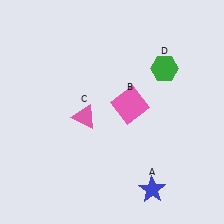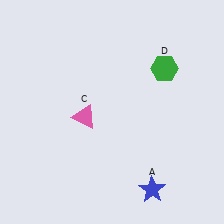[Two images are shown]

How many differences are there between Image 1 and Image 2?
There is 1 difference between the two images.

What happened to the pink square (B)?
The pink square (B) was removed in Image 2. It was in the top-right area of Image 1.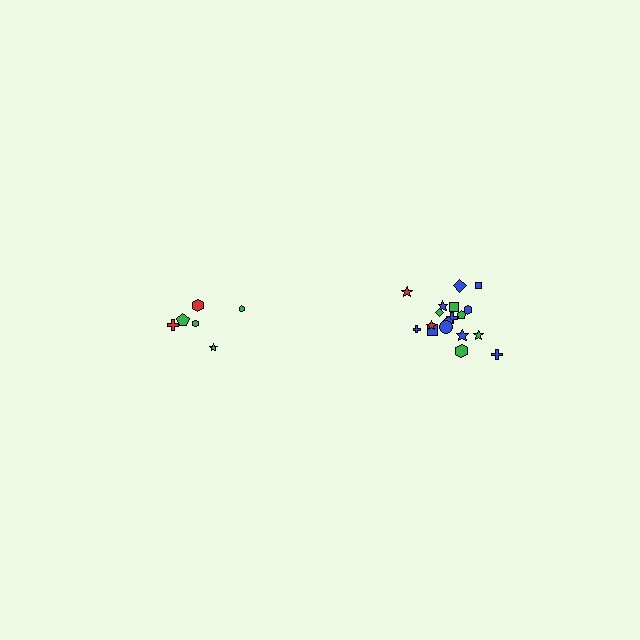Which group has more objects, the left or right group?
The right group.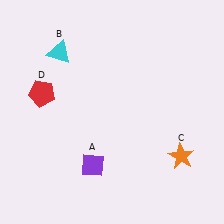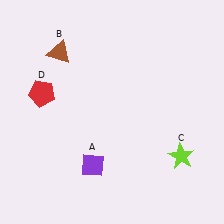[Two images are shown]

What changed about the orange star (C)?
In Image 1, C is orange. In Image 2, it changed to lime.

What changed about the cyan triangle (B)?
In Image 1, B is cyan. In Image 2, it changed to brown.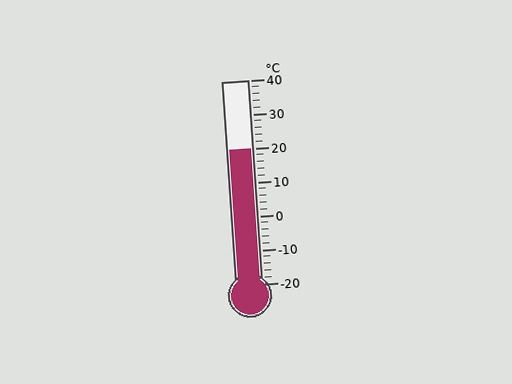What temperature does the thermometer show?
The thermometer shows approximately 20°C.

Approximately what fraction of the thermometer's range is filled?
The thermometer is filled to approximately 65% of its range.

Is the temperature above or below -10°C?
The temperature is above -10°C.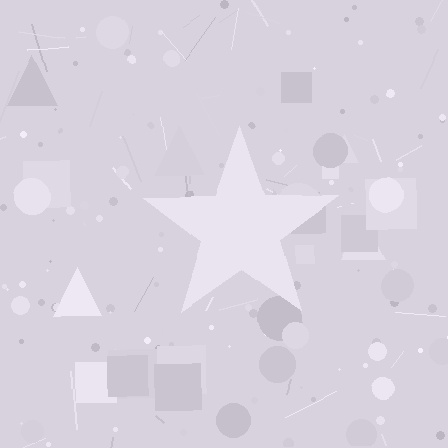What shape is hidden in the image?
A star is hidden in the image.